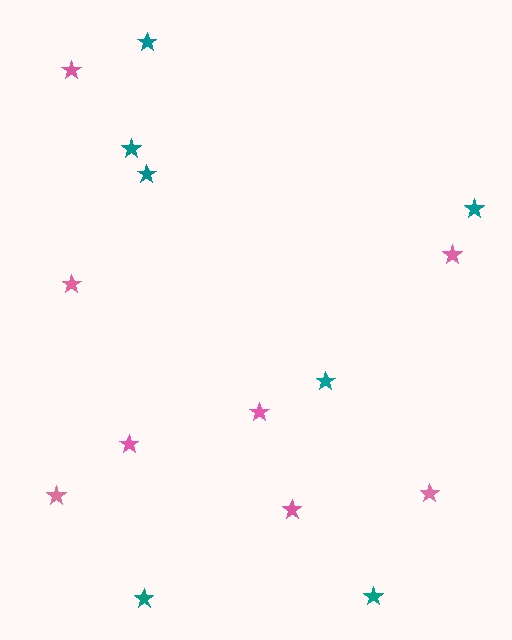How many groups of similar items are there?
There are 2 groups: one group of pink stars (8) and one group of teal stars (7).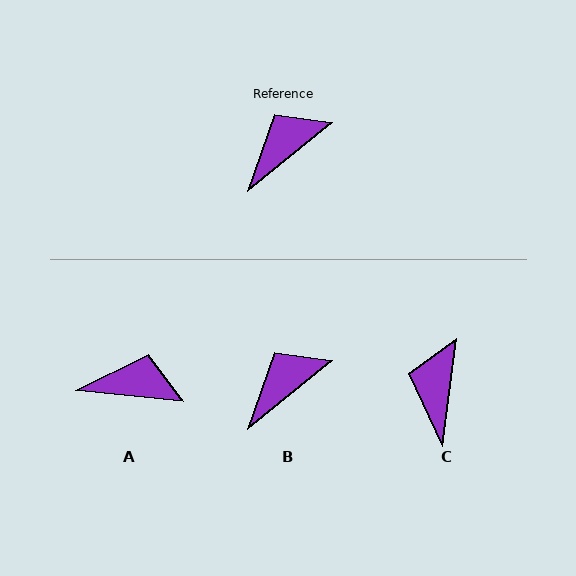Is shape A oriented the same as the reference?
No, it is off by about 45 degrees.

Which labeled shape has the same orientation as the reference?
B.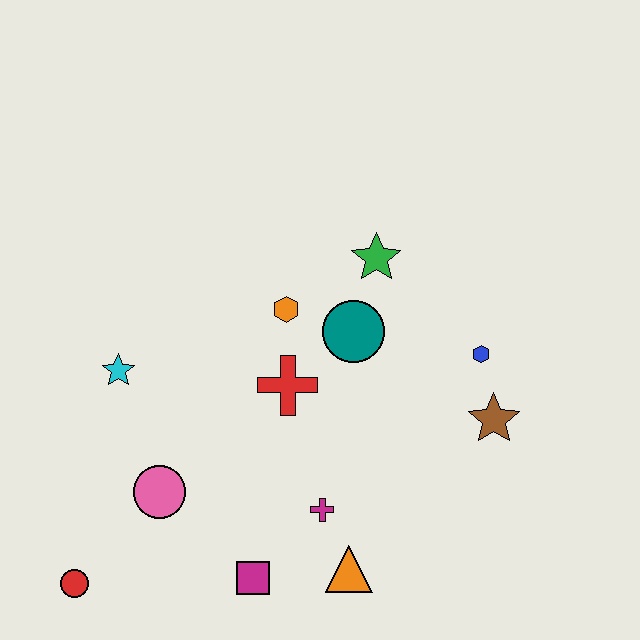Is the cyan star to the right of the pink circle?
No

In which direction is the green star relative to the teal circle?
The green star is above the teal circle.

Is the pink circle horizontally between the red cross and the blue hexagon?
No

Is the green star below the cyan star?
No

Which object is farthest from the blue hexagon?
The red circle is farthest from the blue hexagon.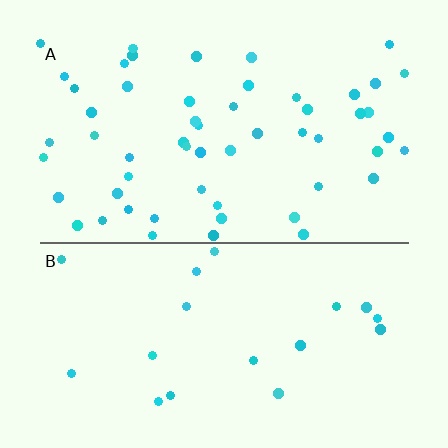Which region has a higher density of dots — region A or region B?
A (the top).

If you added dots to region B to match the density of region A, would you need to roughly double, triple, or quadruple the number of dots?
Approximately triple.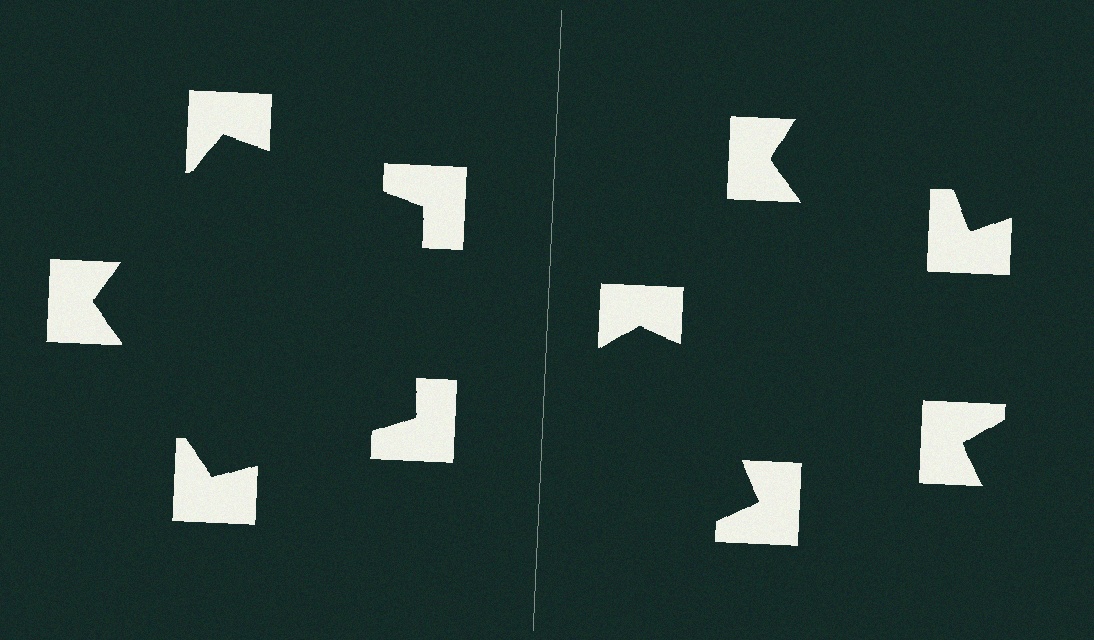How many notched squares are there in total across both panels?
10 — 5 on each side.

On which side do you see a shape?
An illusory pentagon appears on the left side. On the right side the wedge cuts are rotated, so no coherent shape forms.